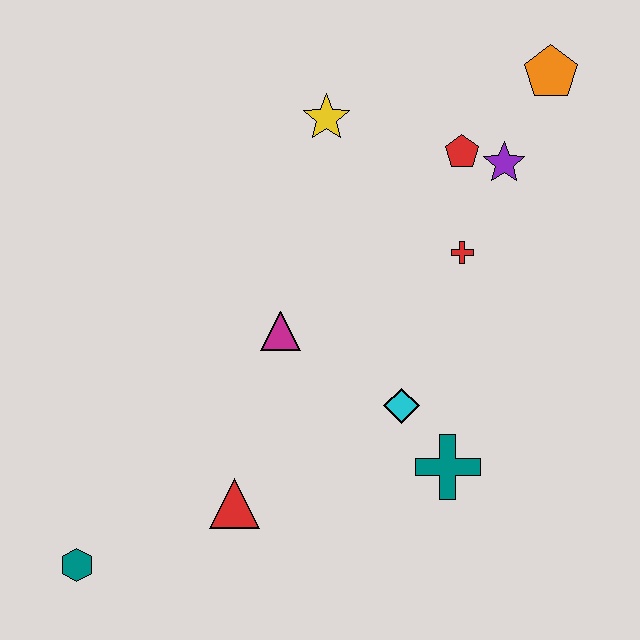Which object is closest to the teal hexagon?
The red triangle is closest to the teal hexagon.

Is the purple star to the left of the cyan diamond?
No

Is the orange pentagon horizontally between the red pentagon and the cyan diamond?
No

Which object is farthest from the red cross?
The teal hexagon is farthest from the red cross.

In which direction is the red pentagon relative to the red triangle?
The red pentagon is above the red triangle.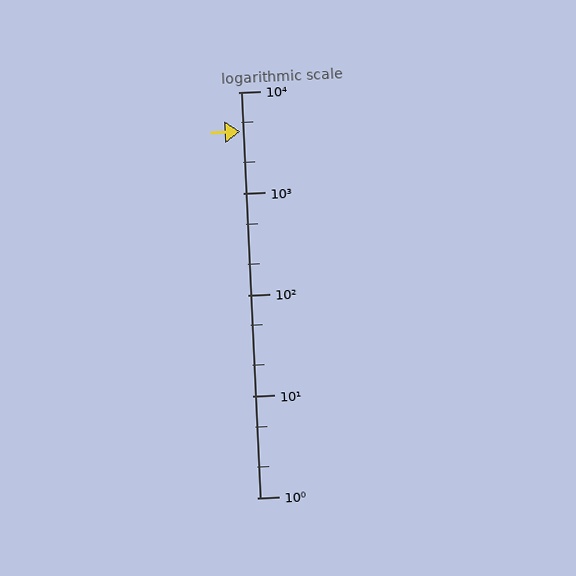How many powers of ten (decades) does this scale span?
The scale spans 4 decades, from 1 to 10000.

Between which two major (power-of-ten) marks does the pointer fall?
The pointer is between 1000 and 10000.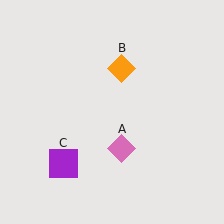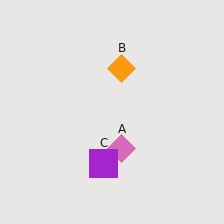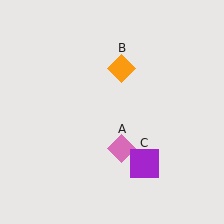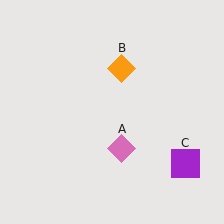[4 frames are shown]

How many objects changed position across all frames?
1 object changed position: purple square (object C).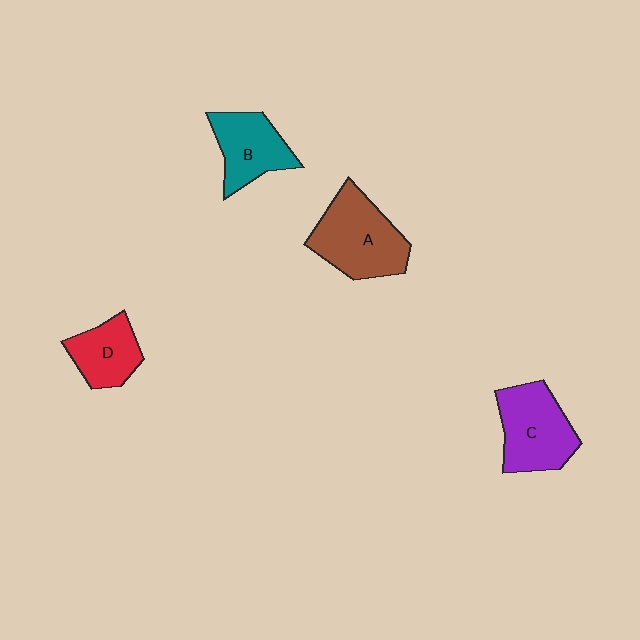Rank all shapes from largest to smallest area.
From largest to smallest: A (brown), C (purple), B (teal), D (red).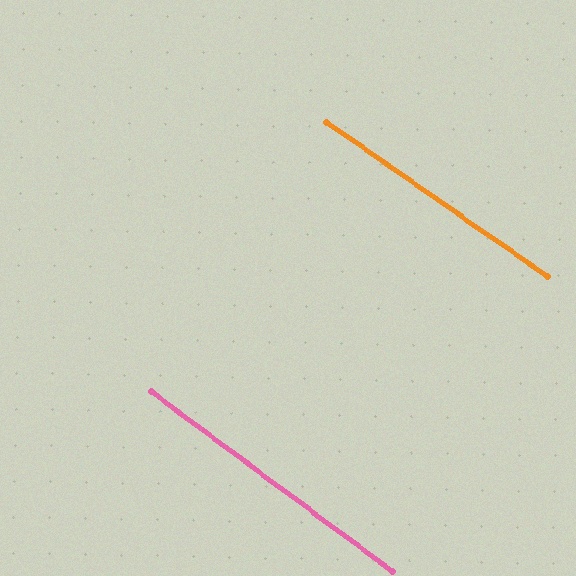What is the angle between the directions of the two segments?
Approximately 2 degrees.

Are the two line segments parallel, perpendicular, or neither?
Parallel — their directions differ by only 1.6°.